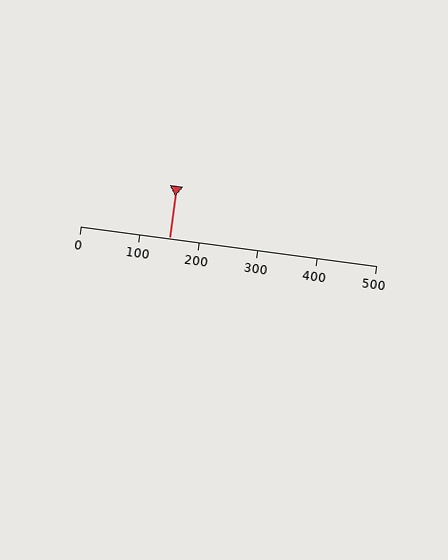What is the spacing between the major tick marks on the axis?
The major ticks are spaced 100 apart.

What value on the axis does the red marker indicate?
The marker indicates approximately 150.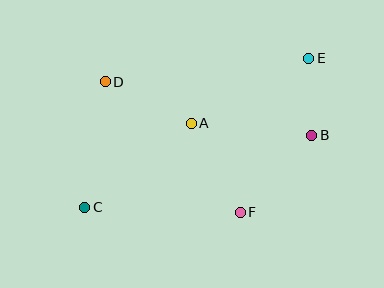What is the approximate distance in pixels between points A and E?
The distance between A and E is approximately 134 pixels.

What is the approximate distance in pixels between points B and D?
The distance between B and D is approximately 213 pixels.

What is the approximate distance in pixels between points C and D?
The distance between C and D is approximately 127 pixels.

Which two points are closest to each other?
Points B and E are closest to each other.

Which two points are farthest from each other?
Points C and E are farthest from each other.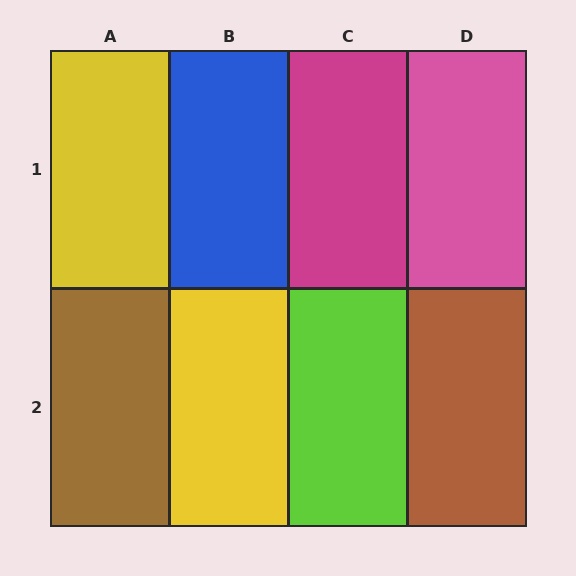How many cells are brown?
2 cells are brown.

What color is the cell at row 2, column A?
Brown.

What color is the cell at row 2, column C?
Lime.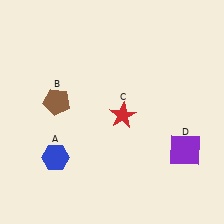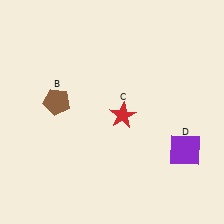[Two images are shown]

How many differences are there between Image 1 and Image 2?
There is 1 difference between the two images.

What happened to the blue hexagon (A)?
The blue hexagon (A) was removed in Image 2. It was in the bottom-left area of Image 1.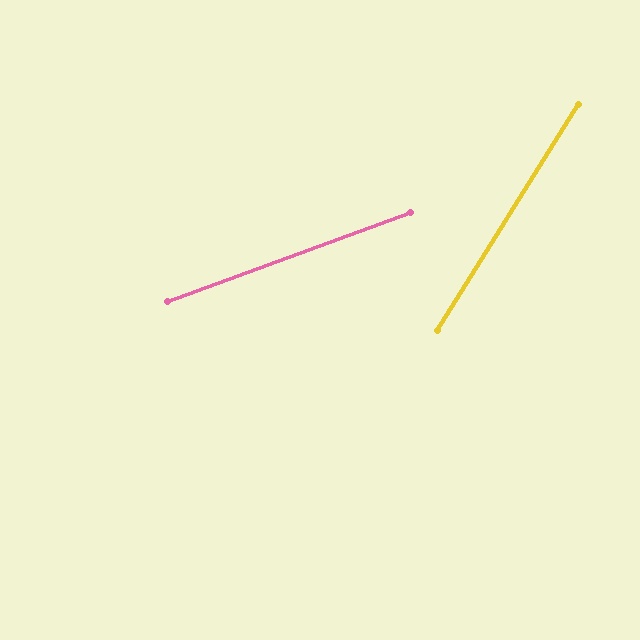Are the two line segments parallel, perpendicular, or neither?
Neither parallel nor perpendicular — they differ by about 38°.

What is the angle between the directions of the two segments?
Approximately 38 degrees.